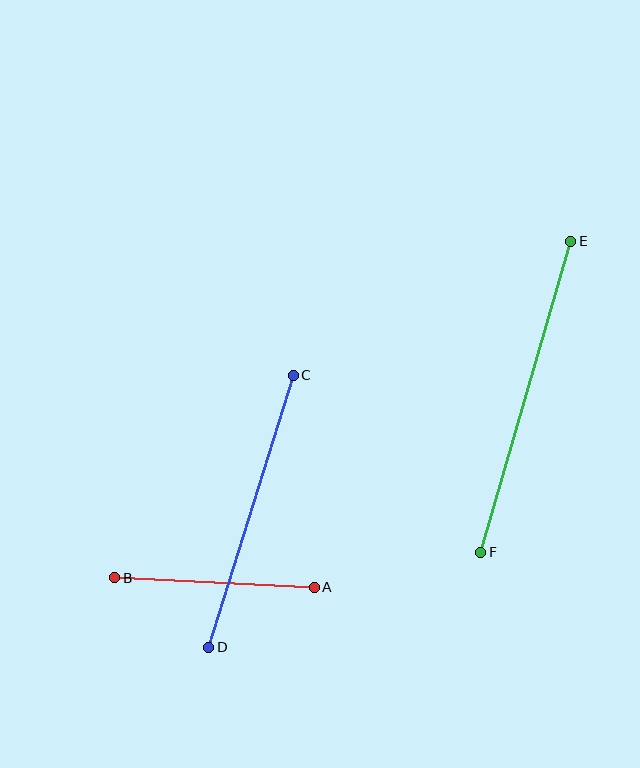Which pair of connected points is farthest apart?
Points E and F are farthest apart.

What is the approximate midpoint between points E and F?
The midpoint is at approximately (526, 397) pixels.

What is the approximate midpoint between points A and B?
The midpoint is at approximately (214, 582) pixels.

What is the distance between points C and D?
The distance is approximately 285 pixels.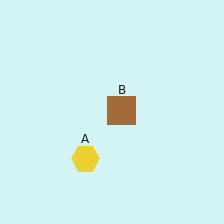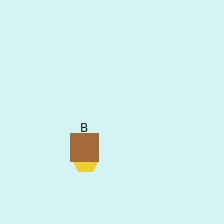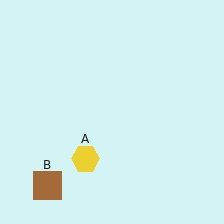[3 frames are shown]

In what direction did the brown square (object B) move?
The brown square (object B) moved down and to the left.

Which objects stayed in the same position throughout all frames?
Yellow hexagon (object A) remained stationary.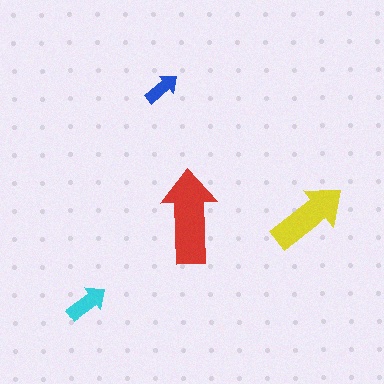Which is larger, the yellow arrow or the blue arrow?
The yellow one.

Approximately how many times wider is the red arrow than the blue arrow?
About 2.5 times wider.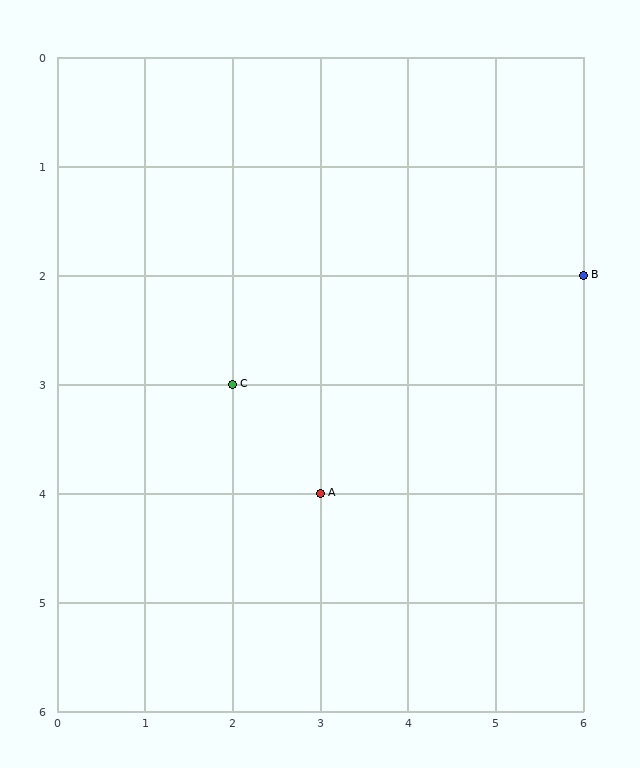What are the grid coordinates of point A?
Point A is at grid coordinates (3, 4).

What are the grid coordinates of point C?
Point C is at grid coordinates (2, 3).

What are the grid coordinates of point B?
Point B is at grid coordinates (6, 2).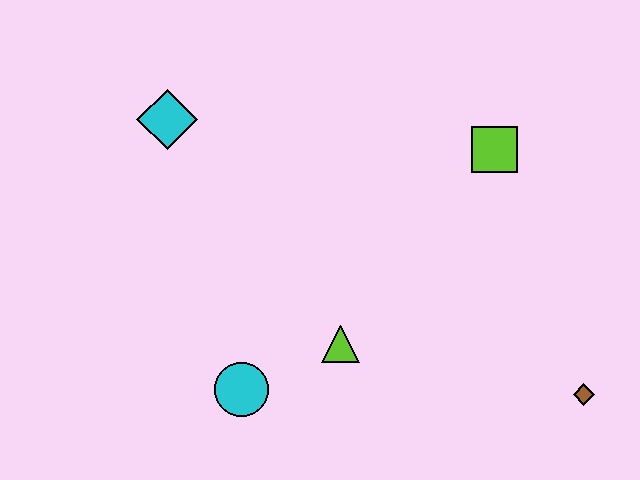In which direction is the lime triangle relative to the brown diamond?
The lime triangle is to the left of the brown diamond.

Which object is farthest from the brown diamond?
The cyan diamond is farthest from the brown diamond.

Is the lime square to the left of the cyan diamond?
No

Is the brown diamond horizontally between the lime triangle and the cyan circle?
No